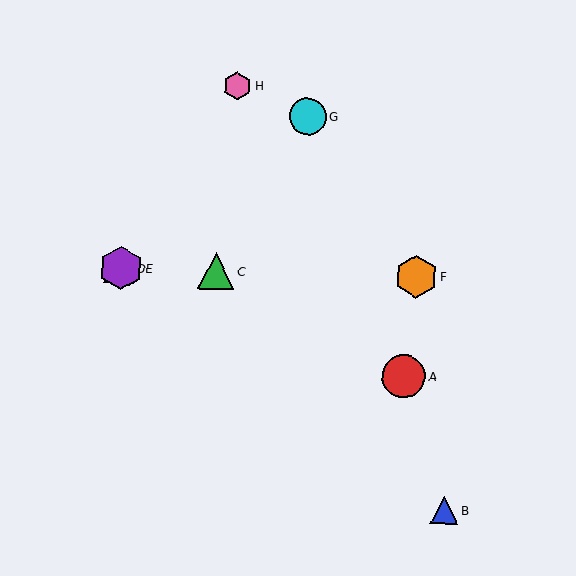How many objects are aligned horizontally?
4 objects (C, D, E, F) are aligned horizontally.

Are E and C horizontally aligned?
Yes, both are at y≈268.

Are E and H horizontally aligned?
No, E is at y≈268 and H is at y≈86.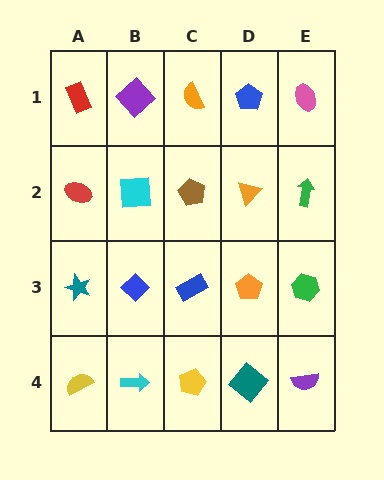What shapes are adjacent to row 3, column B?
A cyan square (row 2, column B), a cyan arrow (row 4, column B), a teal star (row 3, column A), a blue rectangle (row 3, column C).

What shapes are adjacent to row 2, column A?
A red rectangle (row 1, column A), a teal star (row 3, column A), a cyan square (row 2, column B).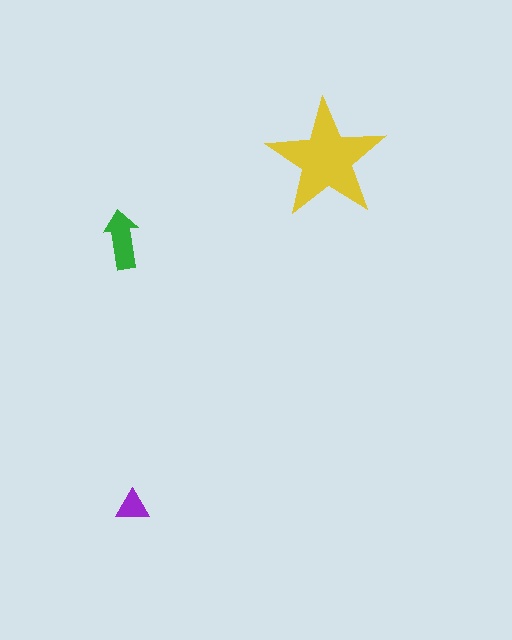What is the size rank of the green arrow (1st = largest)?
2nd.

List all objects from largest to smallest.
The yellow star, the green arrow, the purple triangle.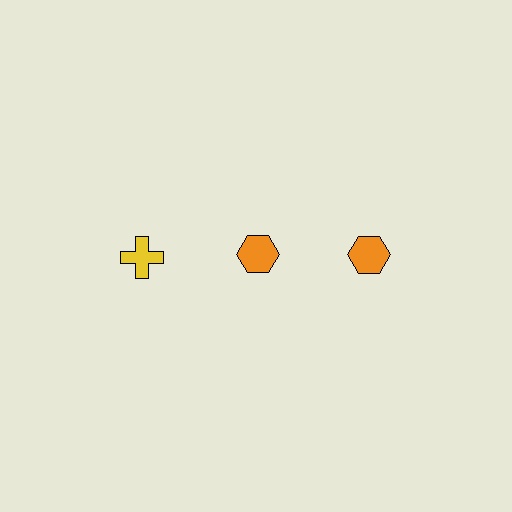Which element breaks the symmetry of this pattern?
The yellow cross in the top row, leftmost column breaks the symmetry. All other shapes are orange hexagons.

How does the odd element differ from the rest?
It differs in both color (yellow instead of orange) and shape (cross instead of hexagon).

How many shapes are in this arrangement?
There are 3 shapes arranged in a grid pattern.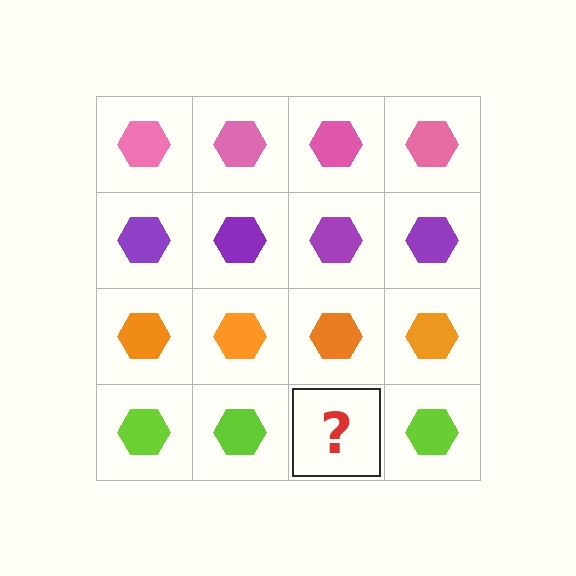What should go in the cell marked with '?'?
The missing cell should contain a lime hexagon.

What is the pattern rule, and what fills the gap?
The rule is that each row has a consistent color. The gap should be filled with a lime hexagon.